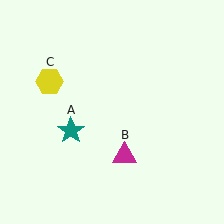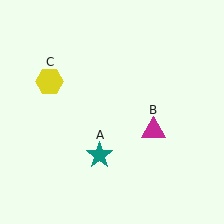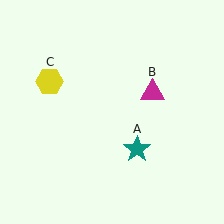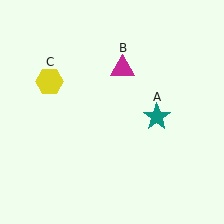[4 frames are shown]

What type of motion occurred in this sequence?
The teal star (object A), magenta triangle (object B) rotated counterclockwise around the center of the scene.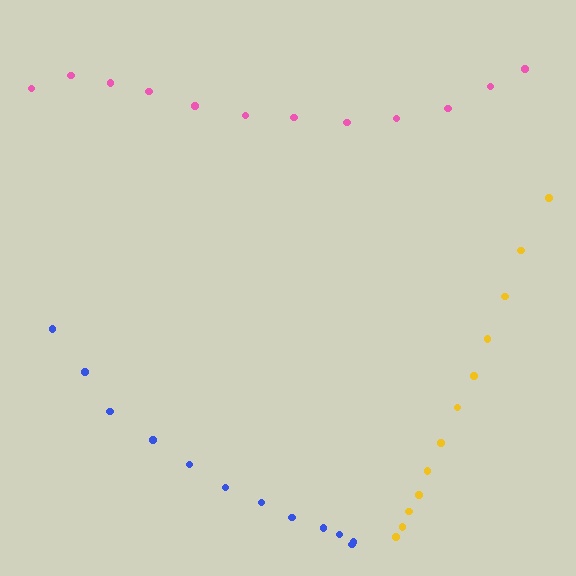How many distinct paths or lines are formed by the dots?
There are 3 distinct paths.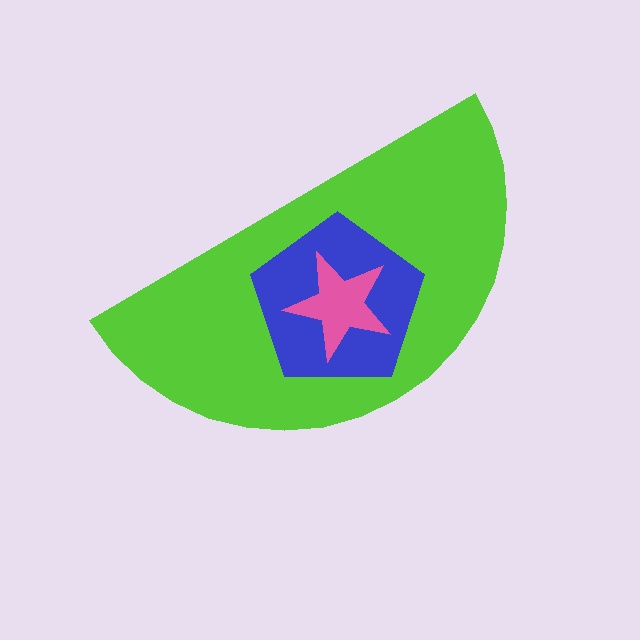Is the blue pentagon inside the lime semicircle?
Yes.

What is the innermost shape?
The pink star.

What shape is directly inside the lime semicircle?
The blue pentagon.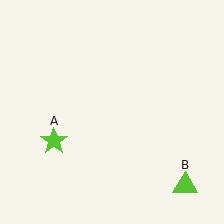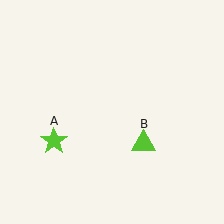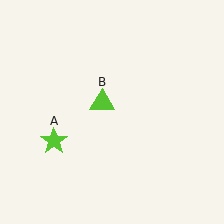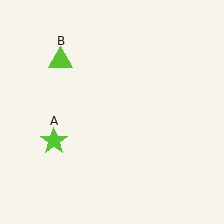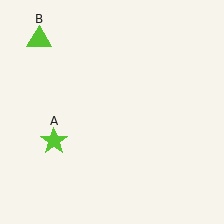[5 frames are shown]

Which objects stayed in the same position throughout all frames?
Lime star (object A) remained stationary.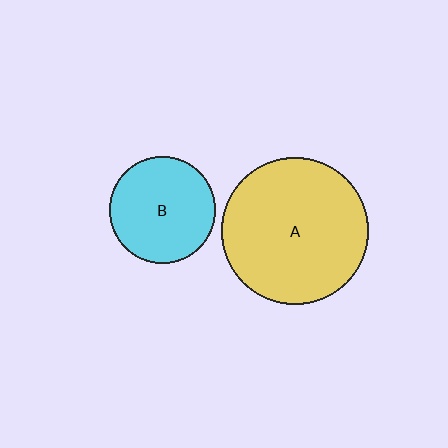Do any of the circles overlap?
No, none of the circles overlap.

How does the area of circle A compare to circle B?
Approximately 1.9 times.